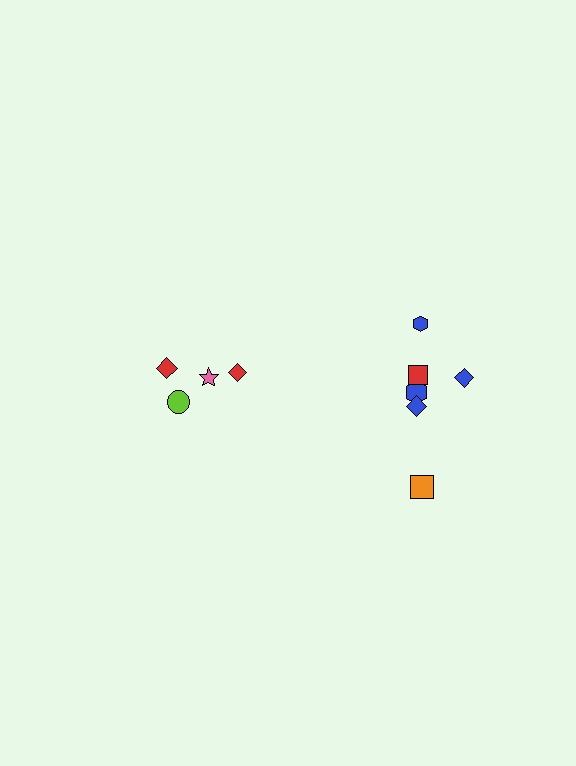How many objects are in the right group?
There are 6 objects.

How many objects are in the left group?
There are 4 objects.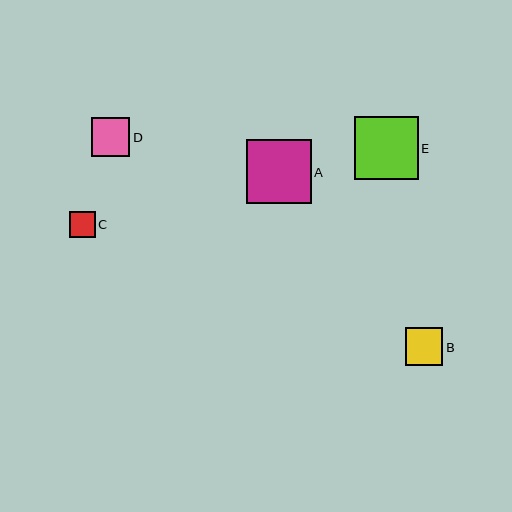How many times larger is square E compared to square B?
Square E is approximately 1.7 times the size of square B.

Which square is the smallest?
Square C is the smallest with a size of approximately 26 pixels.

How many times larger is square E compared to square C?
Square E is approximately 2.5 times the size of square C.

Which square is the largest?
Square A is the largest with a size of approximately 64 pixels.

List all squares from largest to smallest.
From largest to smallest: A, E, D, B, C.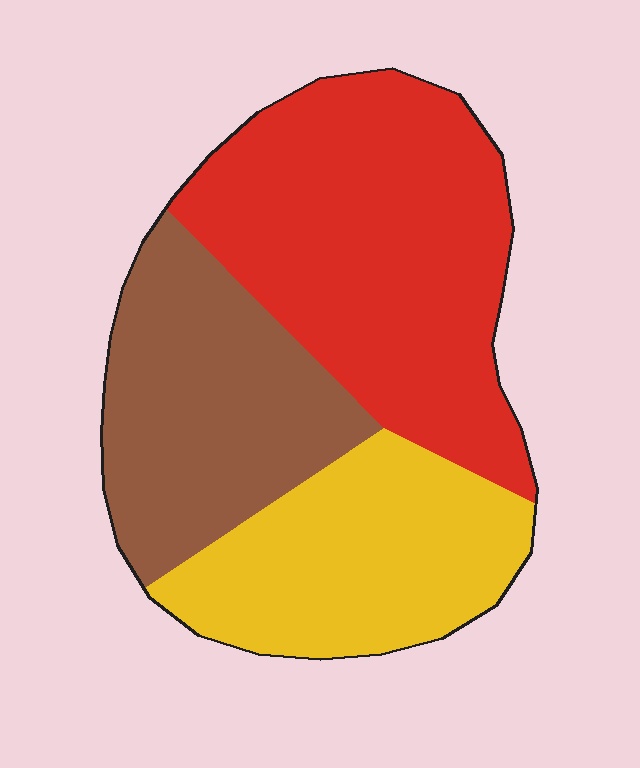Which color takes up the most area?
Red, at roughly 45%.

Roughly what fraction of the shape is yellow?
Yellow covers about 25% of the shape.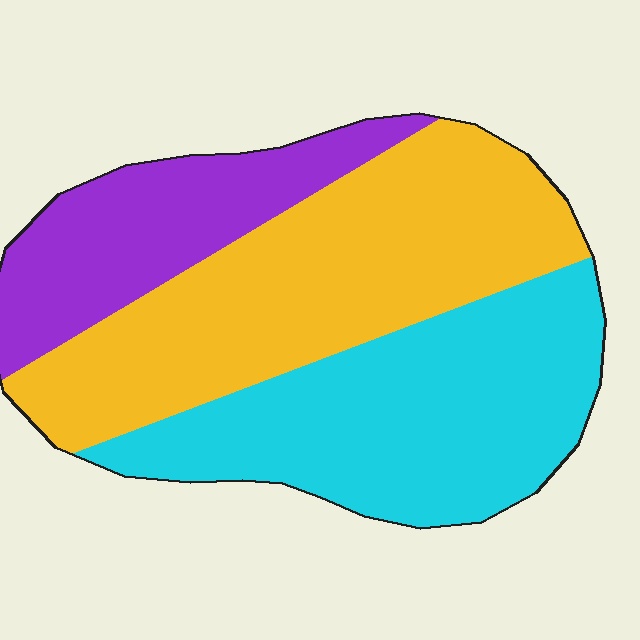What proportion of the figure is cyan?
Cyan takes up about three eighths (3/8) of the figure.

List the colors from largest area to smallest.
From largest to smallest: yellow, cyan, purple.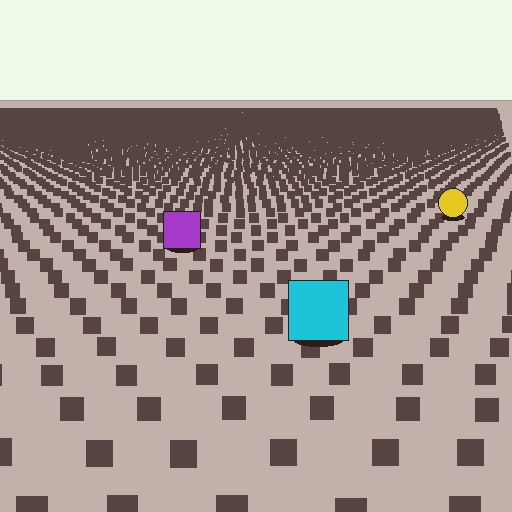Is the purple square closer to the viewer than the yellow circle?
Yes. The purple square is closer — you can tell from the texture gradient: the ground texture is coarser near it.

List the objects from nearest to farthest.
From nearest to farthest: the cyan square, the purple square, the yellow circle.